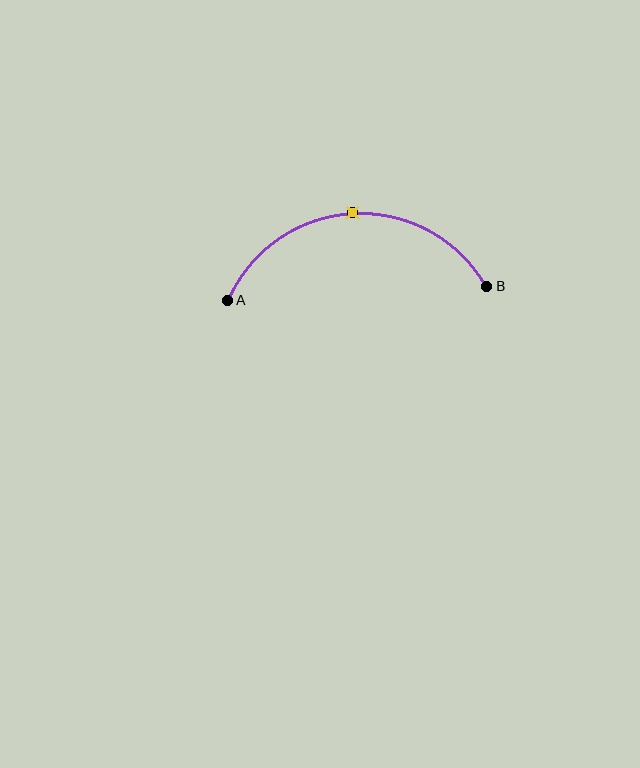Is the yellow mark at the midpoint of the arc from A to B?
Yes. The yellow mark lies on the arc at equal arc-length from both A and B — it is the arc midpoint.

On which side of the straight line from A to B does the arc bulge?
The arc bulges above the straight line connecting A and B.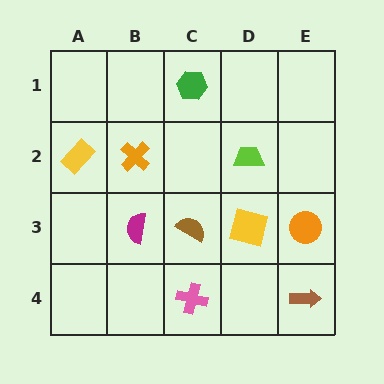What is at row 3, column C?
A brown semicircle.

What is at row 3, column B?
A magenta semicircle.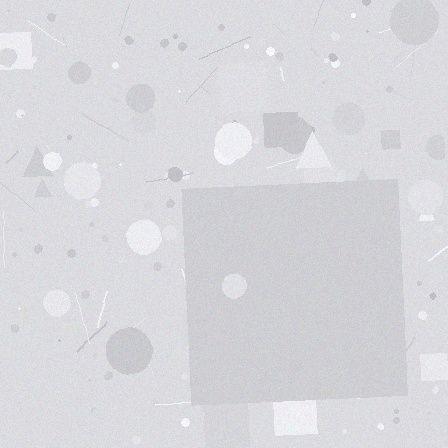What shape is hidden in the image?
A square is hidden in the image.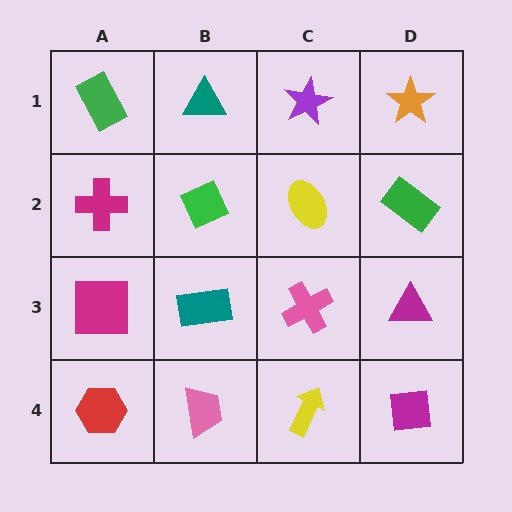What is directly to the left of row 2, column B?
A magenta cross.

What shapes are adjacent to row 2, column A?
A green rectangle (row 1, column A), a magenta square (row 3, column A), a green diamond (row 2, column B).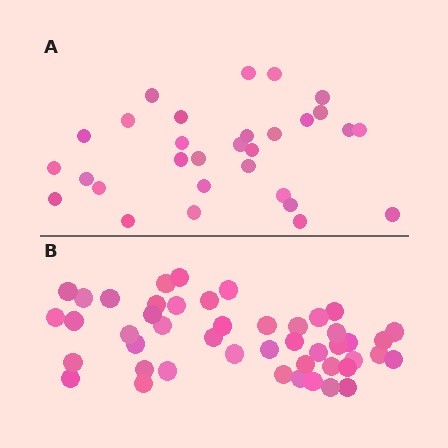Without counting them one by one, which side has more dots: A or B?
Region B (the bottom region) has more dots.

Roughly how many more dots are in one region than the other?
Region B has approximately 15 more dots than region A.